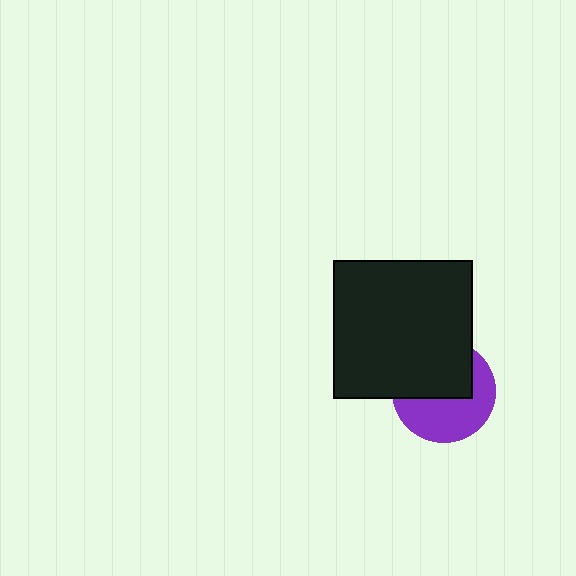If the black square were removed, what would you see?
You would see the complete purple circle.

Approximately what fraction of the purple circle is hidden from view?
Roughly 50% of the purple circle is hidden behind the black square.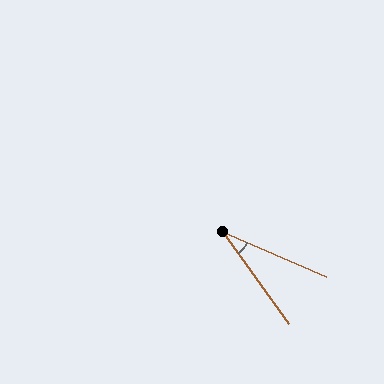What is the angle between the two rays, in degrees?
Approximately 31 degrees.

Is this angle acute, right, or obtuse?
It is acute.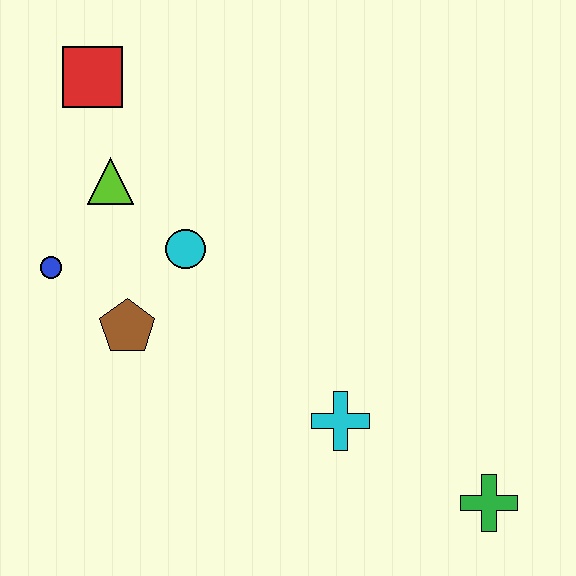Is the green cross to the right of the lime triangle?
Yes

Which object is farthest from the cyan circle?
The green cross is farthest from the cyan circle.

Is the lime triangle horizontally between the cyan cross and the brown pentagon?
No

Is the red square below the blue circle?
No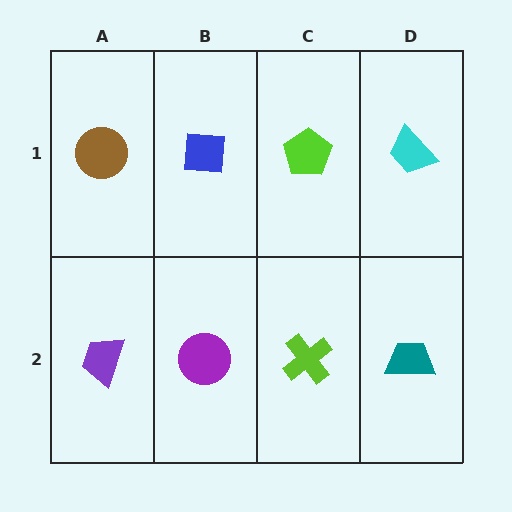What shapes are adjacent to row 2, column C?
A lime pentagon (row 1, column C), a purple circle (row 2, column B), a teal trapezoid (row 2, column D).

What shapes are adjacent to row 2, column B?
A blue square (row 1, column B), a purple trapezoid (row 2, column A), a lime cross (row 2, column C).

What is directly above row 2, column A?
A brown circle.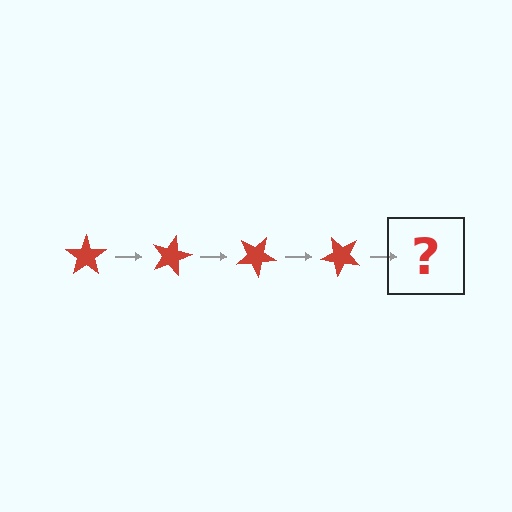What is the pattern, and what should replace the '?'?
The pattern is that the star rotates 15 degrees each step. The '?' should be a red star rotated 60 degrees.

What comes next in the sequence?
The next element should be a red star rotated 60 degrees.